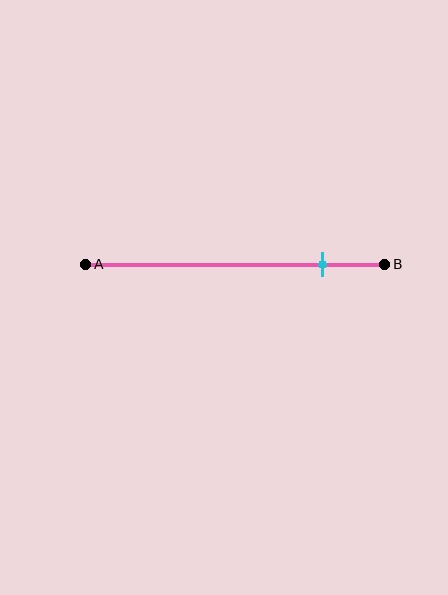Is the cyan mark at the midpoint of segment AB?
No, the mark is at about 80% from A, not at the 50% midpoint.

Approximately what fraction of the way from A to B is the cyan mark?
The cyan mark is approximately 80% of the way from A to B.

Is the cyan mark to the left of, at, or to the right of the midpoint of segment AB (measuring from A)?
The cyan mark is to the right of the midpoint of segment AB.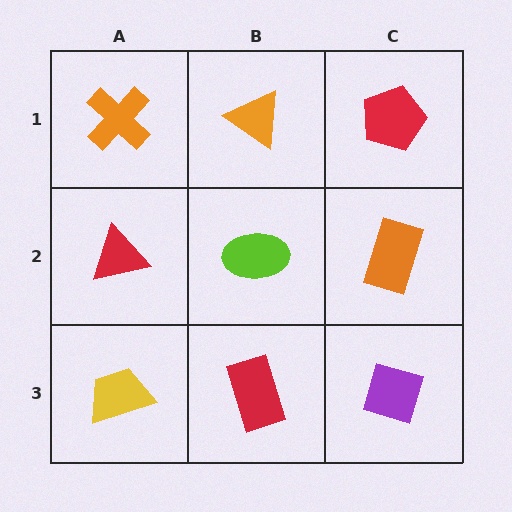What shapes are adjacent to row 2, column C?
A red pentagon (row 1, column C), a purple diamond (row 3, column C), a lime ellipse (row 2, column B).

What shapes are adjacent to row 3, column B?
A lime ellipse (row 2, column B), a yellow trapezoid (row 3, column A), a purple diamond (row 3, column C).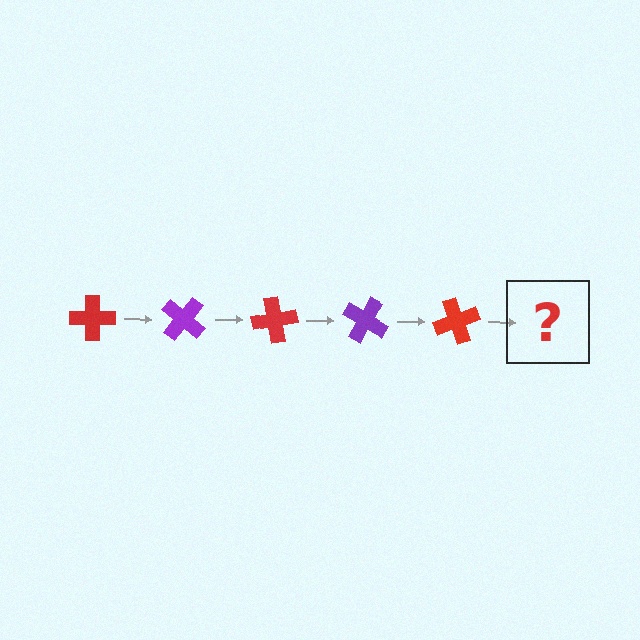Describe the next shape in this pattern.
It should be a purple cross, rotated 200 degrees from the start.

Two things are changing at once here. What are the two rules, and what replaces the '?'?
The two rules are that it rotates 40 degrees each step and the color cycles through red and purple. The '?' should be a purple cross, rotated 200 degrees from the start.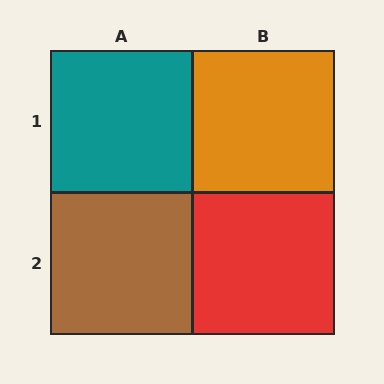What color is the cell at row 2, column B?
Red.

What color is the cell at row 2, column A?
Brown.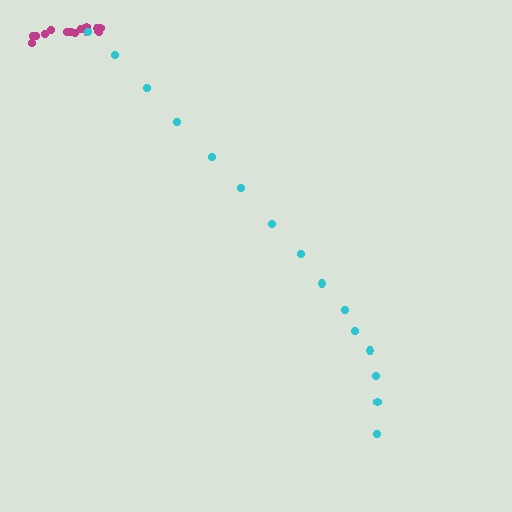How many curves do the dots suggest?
There are 2 distinct paths.